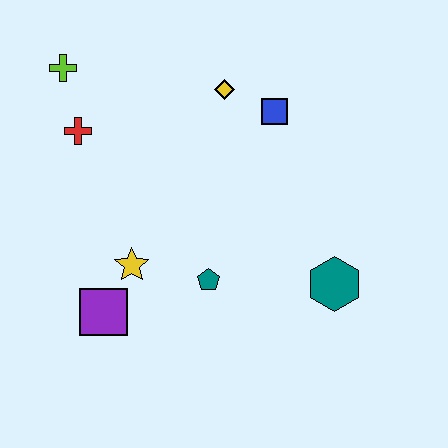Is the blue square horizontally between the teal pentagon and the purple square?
No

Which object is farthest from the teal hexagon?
The lime cross is farthest from the teal hexagon.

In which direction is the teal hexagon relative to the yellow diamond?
The teal hexagon is below the yellow diamond.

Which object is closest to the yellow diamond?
The blue square is closest to the yellow diamond.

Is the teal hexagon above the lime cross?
No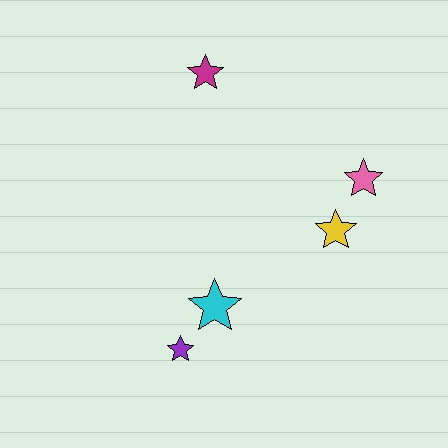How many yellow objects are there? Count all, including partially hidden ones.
There is 1 yellow object.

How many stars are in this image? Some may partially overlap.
There are 5 stars.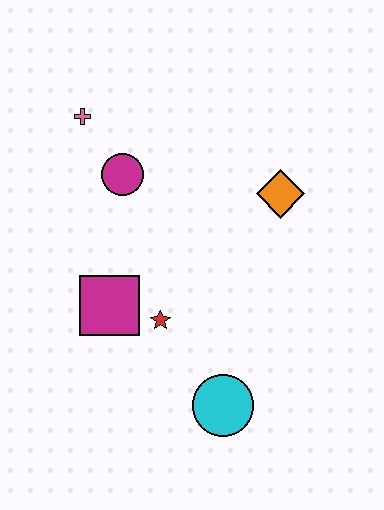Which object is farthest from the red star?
The pink cross is farthest from the red star.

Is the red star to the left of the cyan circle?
Yes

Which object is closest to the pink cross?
The magenta circle is closest to the pink cross.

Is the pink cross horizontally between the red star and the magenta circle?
No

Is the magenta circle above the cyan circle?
Yes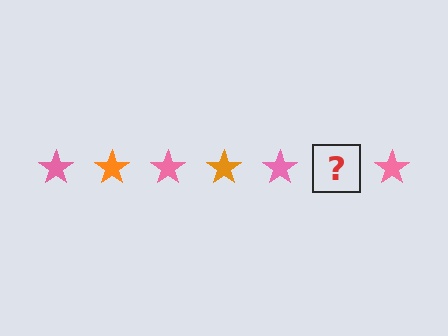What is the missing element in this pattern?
The missing element is an orange star.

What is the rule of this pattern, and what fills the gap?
The rule is that the pattern cycles through pink, orange stars. The gap should be filled with an orange star.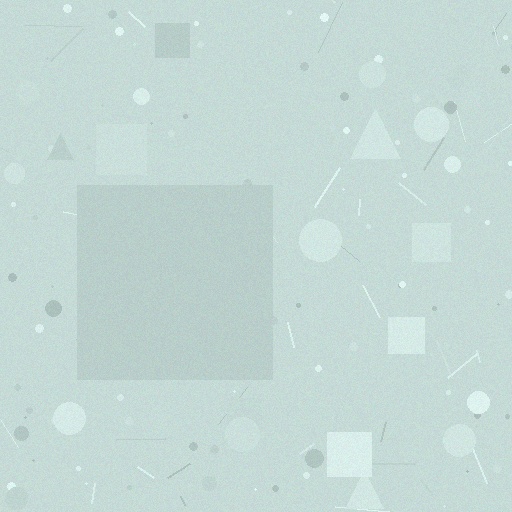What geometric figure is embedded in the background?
A square is embedded in the background.